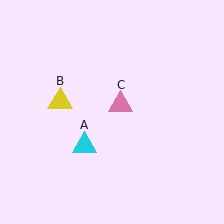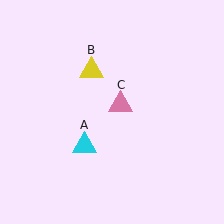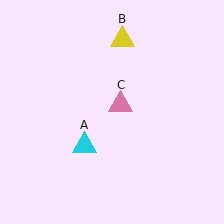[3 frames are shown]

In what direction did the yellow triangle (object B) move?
The yellow triangle (object B) moved up and to the right.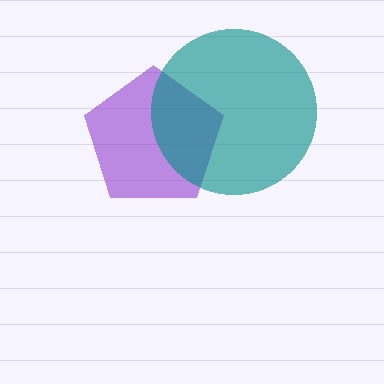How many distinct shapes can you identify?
There are 2 distinct shapes: a purple pentagon, a teal circle.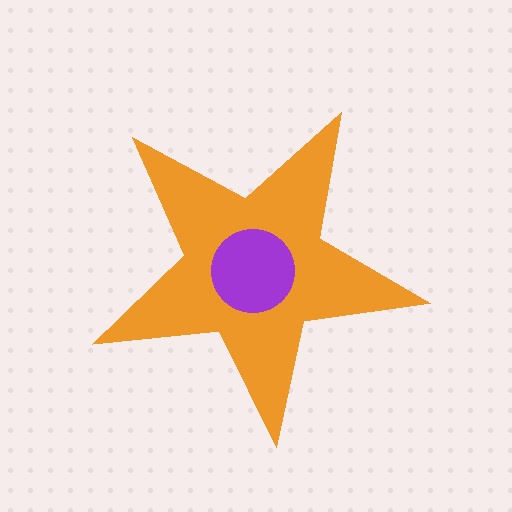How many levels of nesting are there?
2.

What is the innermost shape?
The purple circle.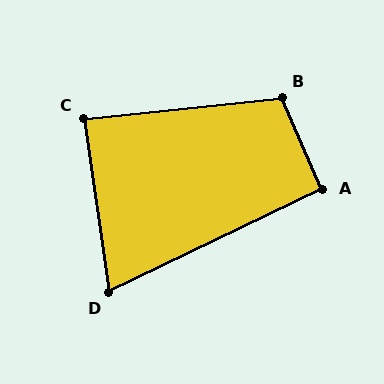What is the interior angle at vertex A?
Approximately 92 degrees (approximately right).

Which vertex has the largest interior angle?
B, at approximately 108 degrees.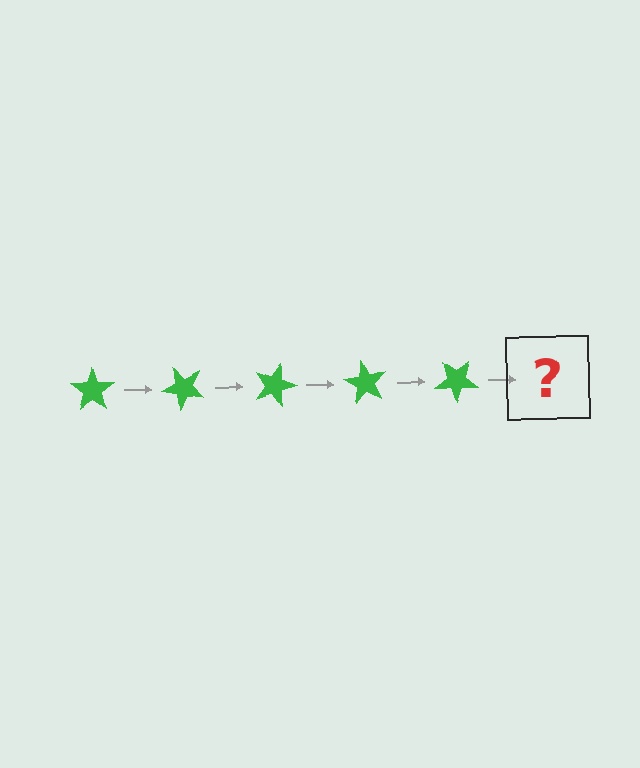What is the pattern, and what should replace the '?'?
The pattern is that the star rotates 45 degrees each step. The '?' should be a green star rotated 225 degrees.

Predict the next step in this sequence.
The next step is a green star rotated 225 degrees.